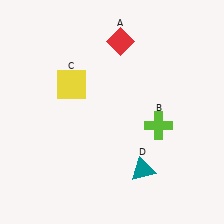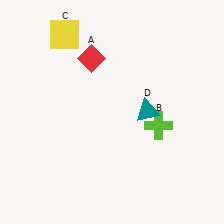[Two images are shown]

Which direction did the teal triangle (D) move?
The teal triangle (D) moved up.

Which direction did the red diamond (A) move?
The red diamond (A) moved left.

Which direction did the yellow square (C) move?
The yellow square (C) moved up.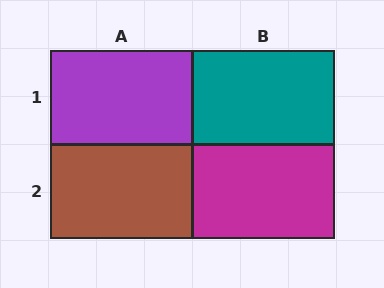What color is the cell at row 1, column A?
Purple.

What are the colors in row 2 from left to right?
Brown, magenta.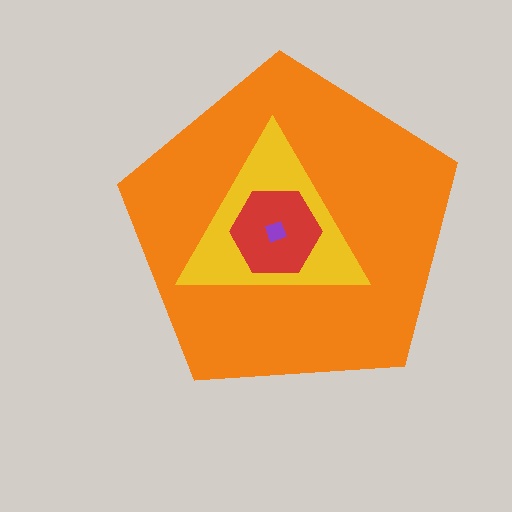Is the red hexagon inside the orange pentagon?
Yes.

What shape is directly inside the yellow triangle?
The red hexagon.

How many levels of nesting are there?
4.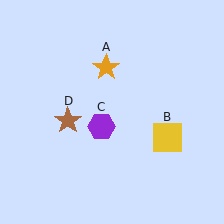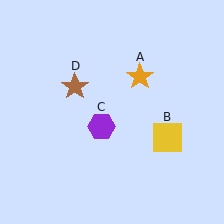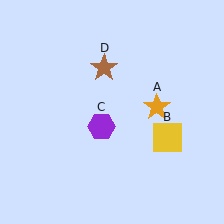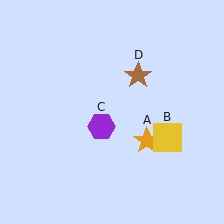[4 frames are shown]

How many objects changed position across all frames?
2 objects changed position: orange star (object A), brown star (object D).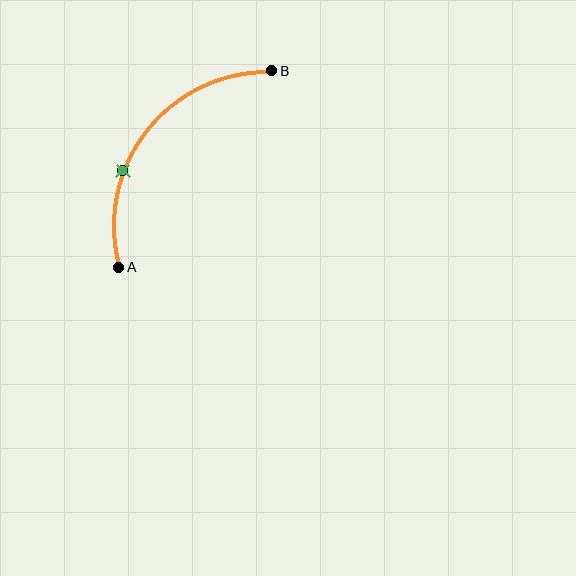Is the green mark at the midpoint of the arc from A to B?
No. The green mark lies on the arc but is closer to endpoint A. The arc midpoint would be at the point on the curve equidistant along the arc from both A and B.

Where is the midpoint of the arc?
The arc midpoint is the point on the curve farthest from the straight line joining A and B. It sits above and to the left of that line.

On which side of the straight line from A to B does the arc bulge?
The arc bulges above and to the left of the straight line connecting A and B.